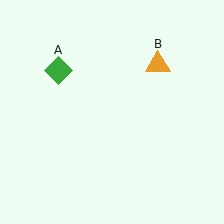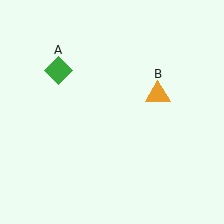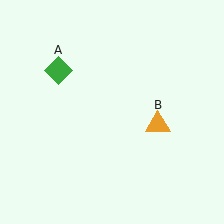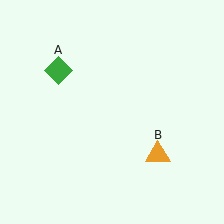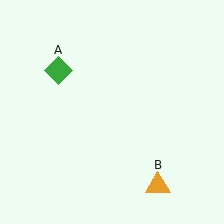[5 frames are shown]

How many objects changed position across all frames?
1 object changed position: orange triangle (object B).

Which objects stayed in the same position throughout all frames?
Green diamond (object A) remained stationary.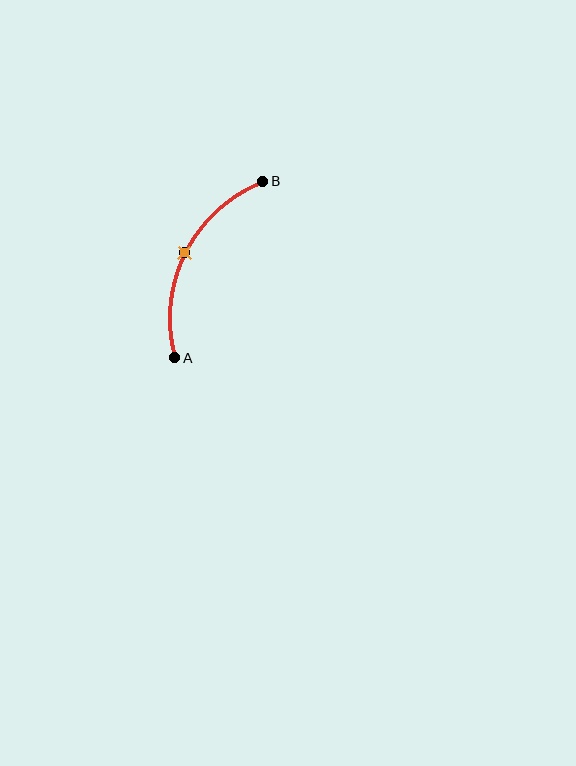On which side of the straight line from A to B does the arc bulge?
The arc bulges to the left of the straight line connecting A and B.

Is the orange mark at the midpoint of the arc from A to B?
Yes. The orange mark lies on the arc at equal arc-length from both A and B — it is the arc midpoint.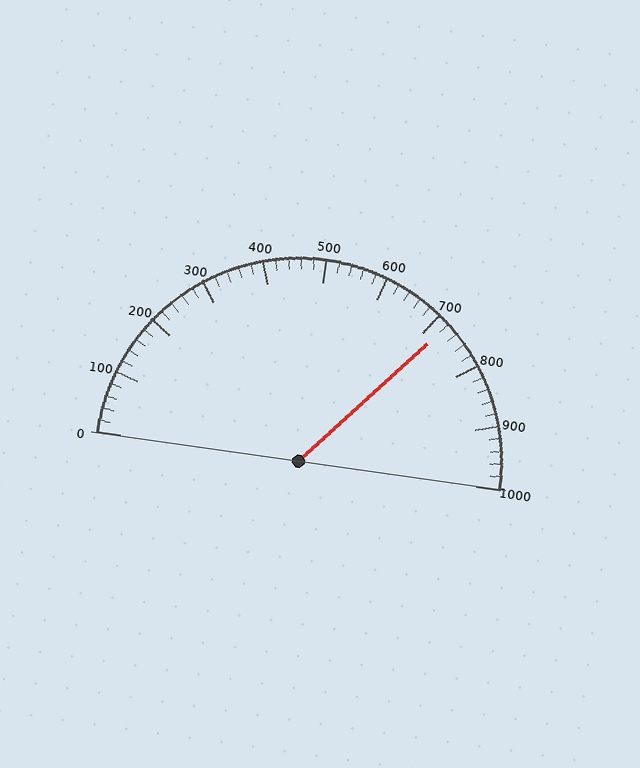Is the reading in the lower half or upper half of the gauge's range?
The reading is in the upper half of the range (0 to 1000).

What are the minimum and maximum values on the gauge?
The gauge ranges from 0 to 1000.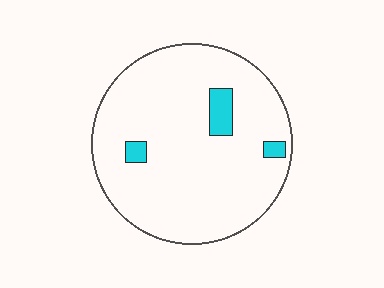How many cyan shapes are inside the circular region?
3.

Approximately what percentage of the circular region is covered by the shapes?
Approximately 5%.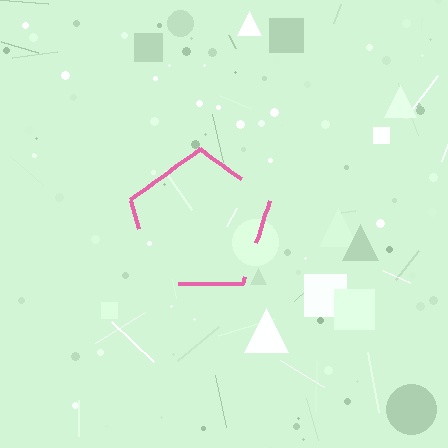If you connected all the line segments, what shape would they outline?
They would outline a pentagon.